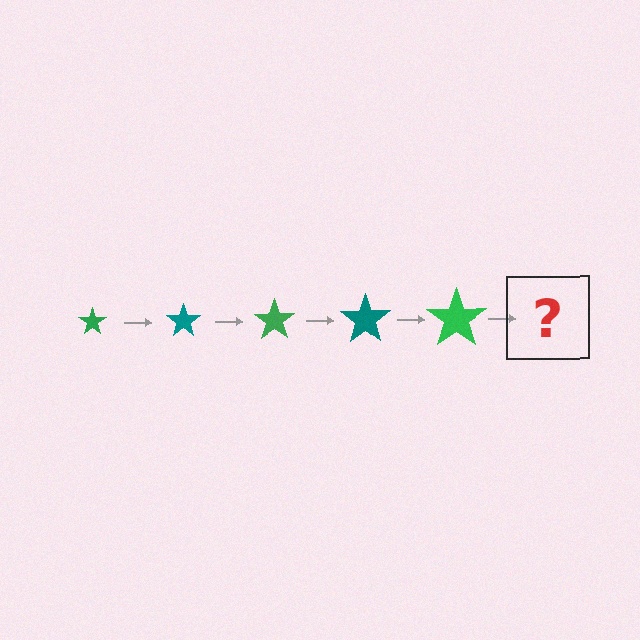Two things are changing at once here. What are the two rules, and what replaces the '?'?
The two rules are that the star grows larger each step and the color cycles through green and teal. The '?' should be a teal star, larger than the previous one.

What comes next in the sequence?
The next element should be a teal star, larger than the previous one.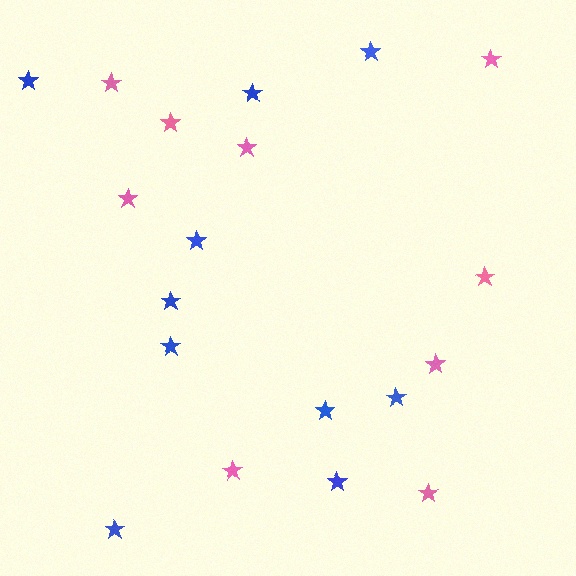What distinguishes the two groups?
There are 2 groups: one group of pink stars (9) and one group of blue stars (10).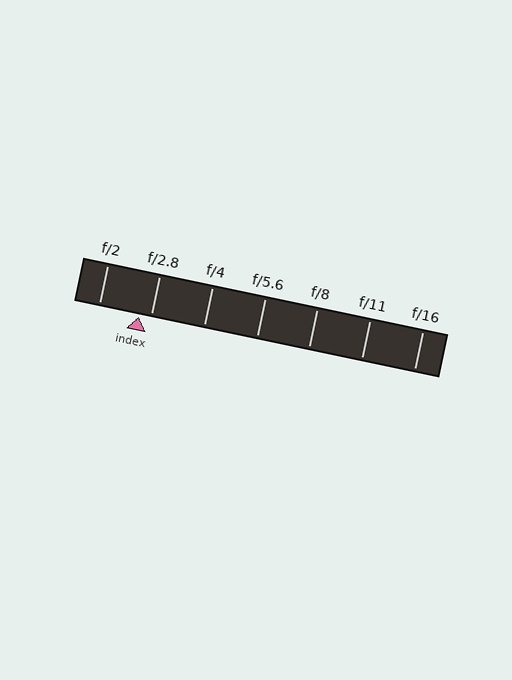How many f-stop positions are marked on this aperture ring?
There are 7 f-stop positions marked.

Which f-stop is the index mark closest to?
The index mark is closest to f/2.8.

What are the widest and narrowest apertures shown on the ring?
The widest aperture shown is f/2 and the narrowest is f/16.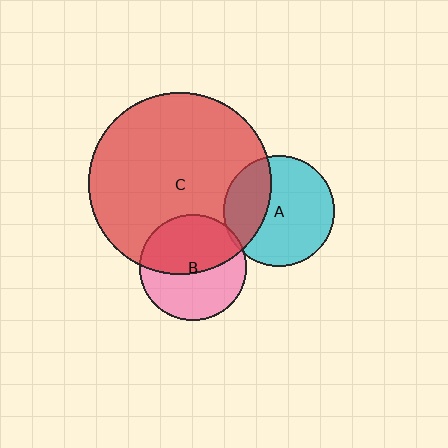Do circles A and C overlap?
Yes.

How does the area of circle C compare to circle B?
Approximately 2.9 times.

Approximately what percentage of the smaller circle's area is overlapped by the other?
Approximately 30%.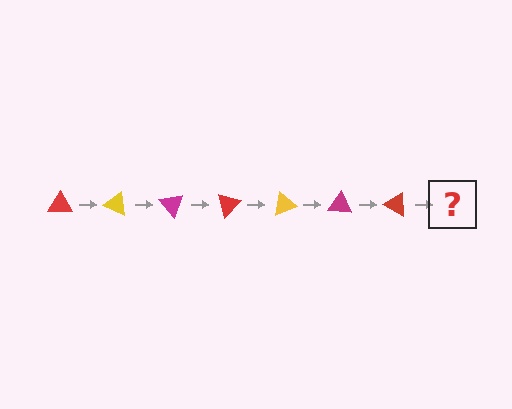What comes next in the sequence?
The next element should be a yellow triangle, rotated 175 degrees from the start.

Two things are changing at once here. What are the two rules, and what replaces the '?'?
The two rules are that it rotates 25 degrees each step and the color cycles through red, yellow, and magenta. The '?' should be a yellow triangle, rotated 175 degrees from the start.